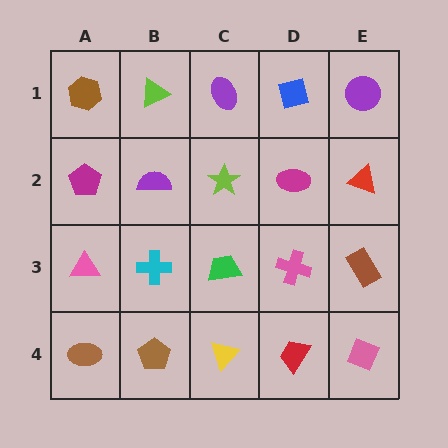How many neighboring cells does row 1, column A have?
2.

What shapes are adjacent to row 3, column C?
A lime star (row 2, column C), a yellow triangle (row 4, column C), a cyan cross (row 3, column B), a pink cross (row 3, column D).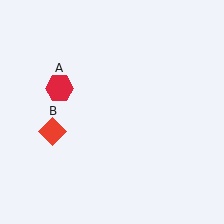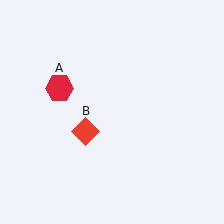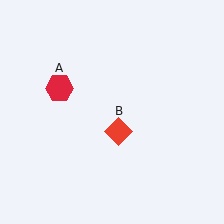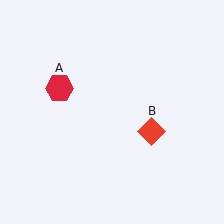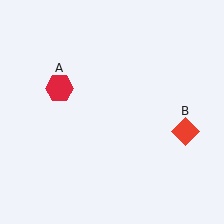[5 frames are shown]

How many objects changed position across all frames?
1 object changed position: red diamond (object B).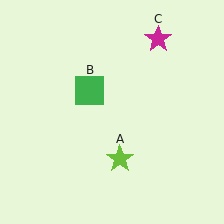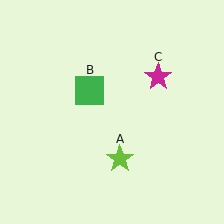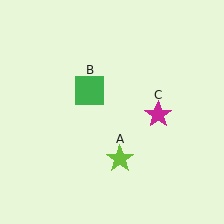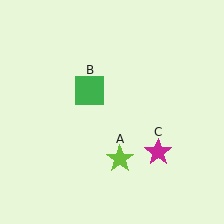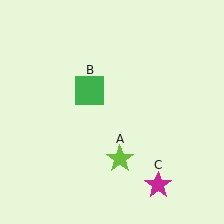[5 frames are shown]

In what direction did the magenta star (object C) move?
The magenta star (object C) moved down.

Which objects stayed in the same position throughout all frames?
Lime star (object A) and green square (object B) remained stationary.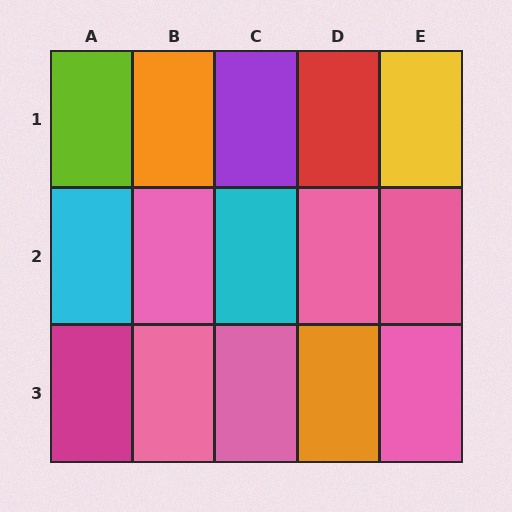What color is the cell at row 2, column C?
Cyan.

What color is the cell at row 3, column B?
Pink.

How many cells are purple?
1 cell is purple.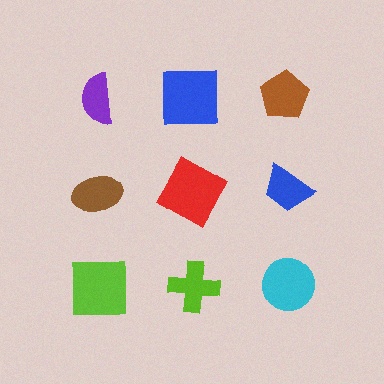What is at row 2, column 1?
A brown ellipse.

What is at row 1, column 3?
A brown pentagon.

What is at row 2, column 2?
A red square.